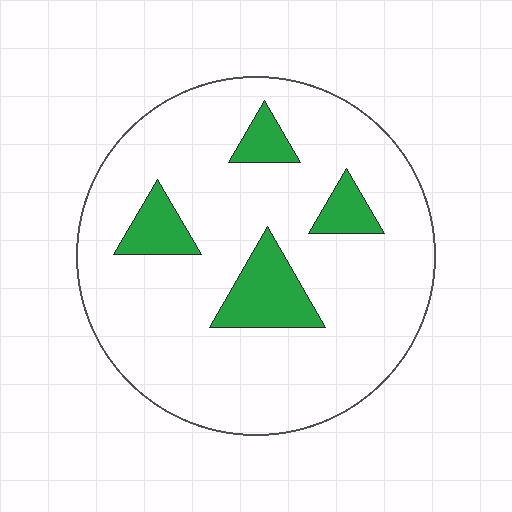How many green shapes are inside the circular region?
4.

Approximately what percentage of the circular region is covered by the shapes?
Approximately 15%.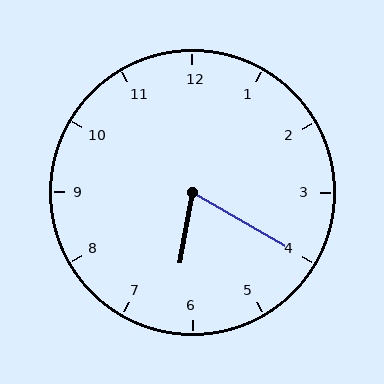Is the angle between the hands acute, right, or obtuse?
It is acute.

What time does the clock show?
6:20.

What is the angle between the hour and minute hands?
Approximately 70 degrees.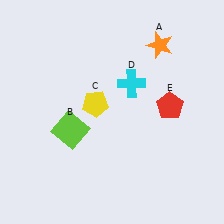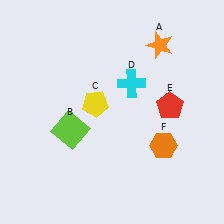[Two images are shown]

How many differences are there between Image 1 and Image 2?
There is 1 difference between the two images.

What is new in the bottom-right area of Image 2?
An orange hexagon (F) was added in the bottom-right area of Image 2.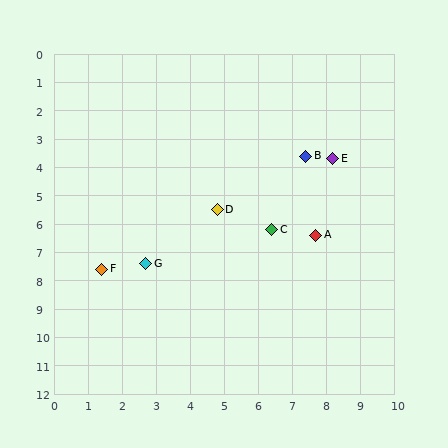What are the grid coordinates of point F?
Point F is at approximately (1.4, 7.6).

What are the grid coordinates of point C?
Point C is at approximately (6.4, 6.2).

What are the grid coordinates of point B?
Point B is at approximately (7.4, 3.6).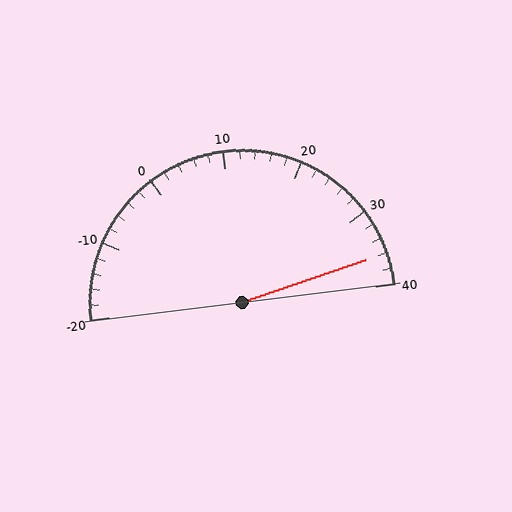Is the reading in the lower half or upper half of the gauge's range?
The reading is in the upper half of the range (-20 to 40).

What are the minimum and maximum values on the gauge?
The gauge ranges from -20 to 40.